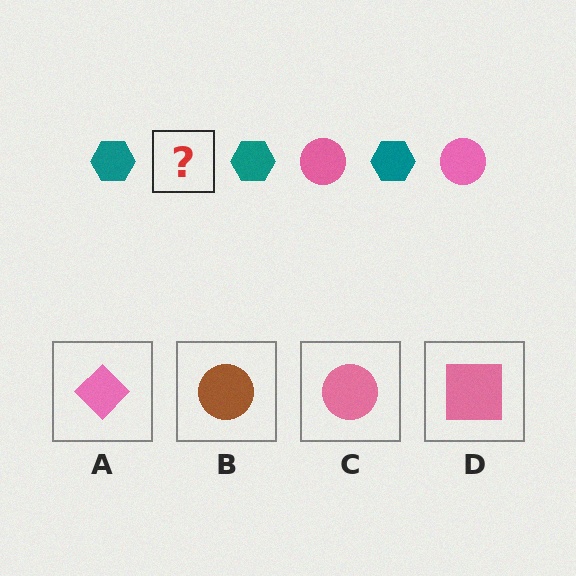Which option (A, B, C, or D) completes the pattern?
C.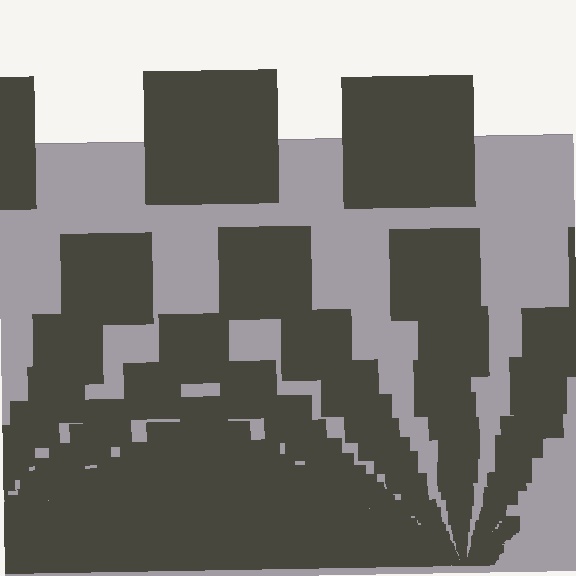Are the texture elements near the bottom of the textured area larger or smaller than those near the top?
Smaller. The gradient is inverted — elements near the bottom are smaller and denser.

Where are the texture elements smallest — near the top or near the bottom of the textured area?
Near the bottom.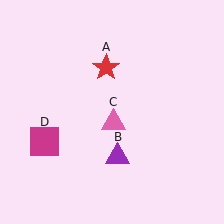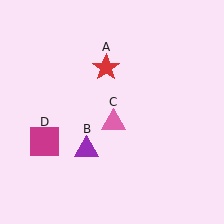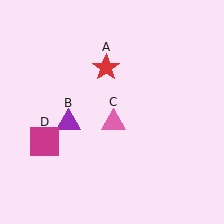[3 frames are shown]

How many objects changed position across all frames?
1 object changed position: purple triangle (object B).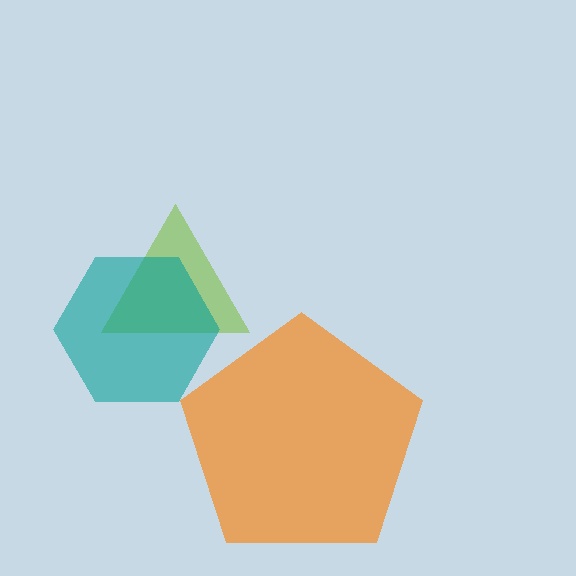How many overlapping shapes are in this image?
There are 3 overlapping shapes in the image.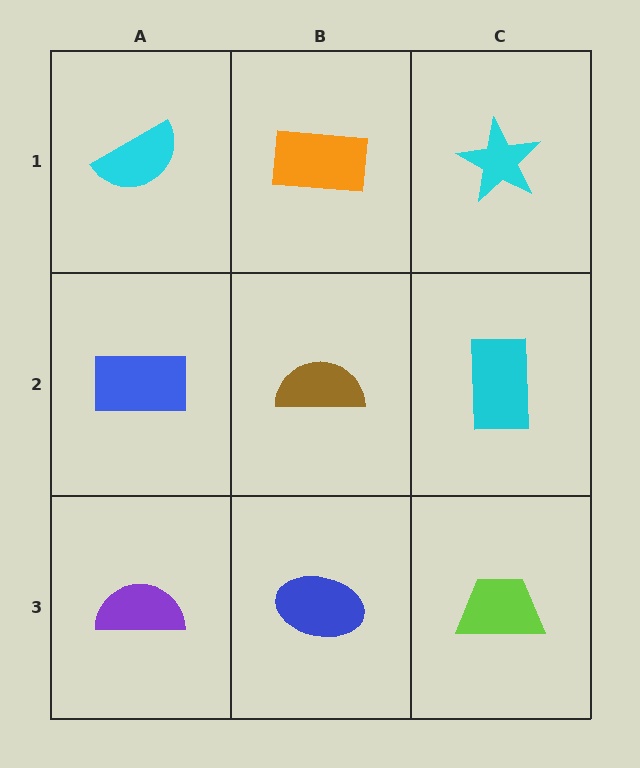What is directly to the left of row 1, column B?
A cyan semicircle.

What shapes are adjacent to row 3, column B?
A brown semicircle (row 2, column B), a purple semicircle (row 3, column A), a lime trapezoid (row 3, column C).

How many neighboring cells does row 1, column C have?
2.